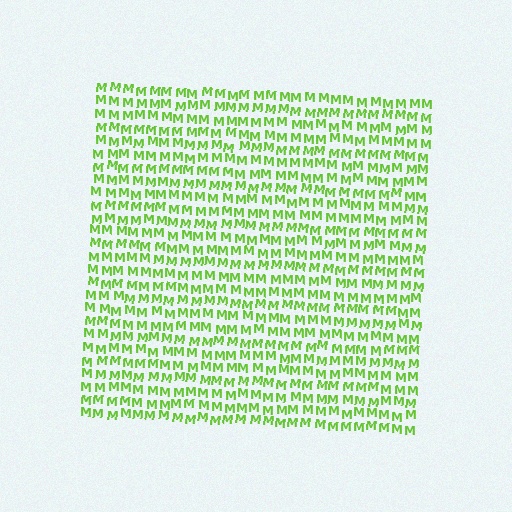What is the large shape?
The large shape is a square.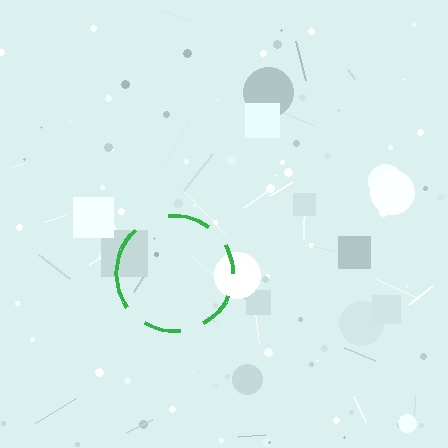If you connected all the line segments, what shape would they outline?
They would outline a circle.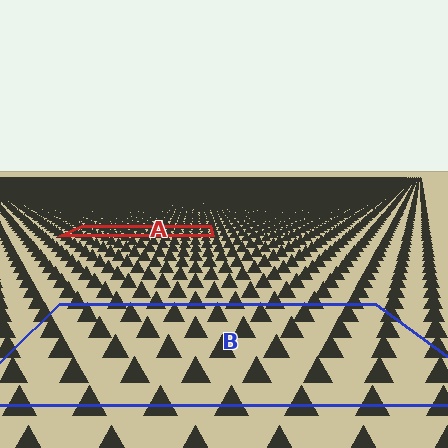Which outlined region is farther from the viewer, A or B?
Region A is farther from the viewer — the texture elements inside it appear smaller and more densely packed.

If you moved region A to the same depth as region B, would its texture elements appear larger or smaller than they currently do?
They would appear larger. At a closer depth, the same texture elements are projected at a bigger on-screen size.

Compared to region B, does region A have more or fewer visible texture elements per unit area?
Region A has more texture elements per unit area — they are packed more densely because it is farther away.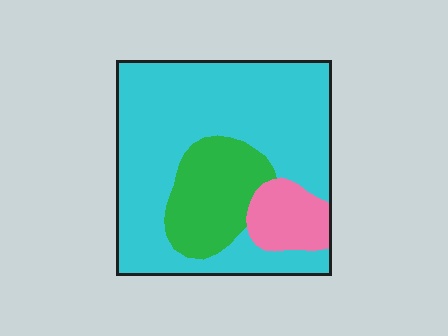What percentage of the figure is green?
Green covers 20% of the figure.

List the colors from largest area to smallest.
From largest to smallest: cyan, green, pink.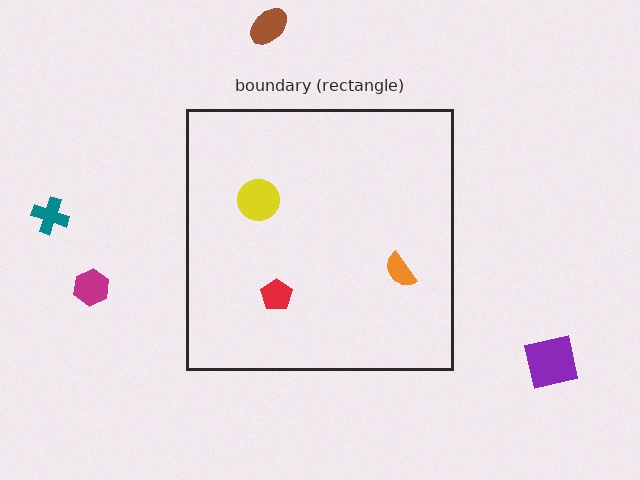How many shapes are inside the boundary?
3 inside, 4 outside.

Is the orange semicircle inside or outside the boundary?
Inside.